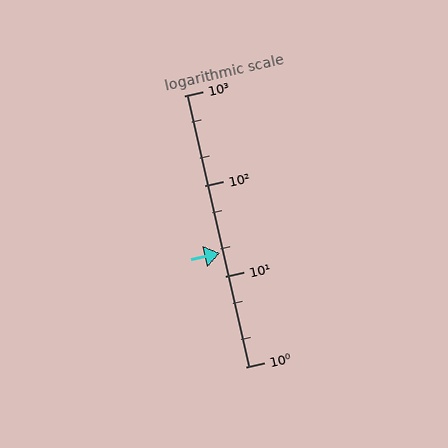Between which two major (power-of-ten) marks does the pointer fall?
The pointer is between 10 and 100.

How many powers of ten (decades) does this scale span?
The scale spans 3 decades, from 1 to 1000.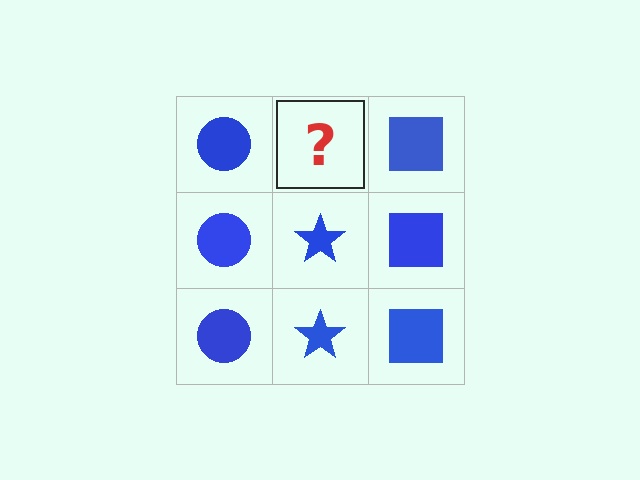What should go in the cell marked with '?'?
The missing cell should contain a blue star.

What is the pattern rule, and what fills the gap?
The rule is that each column has a consistent shape. The gap should be filled with a blue star.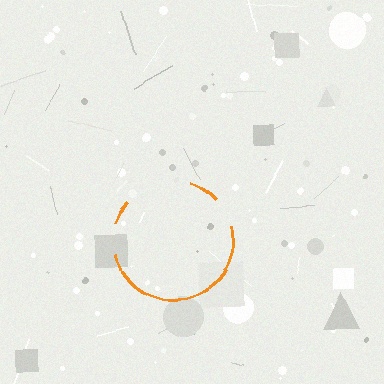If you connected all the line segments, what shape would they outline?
They would outline a circle.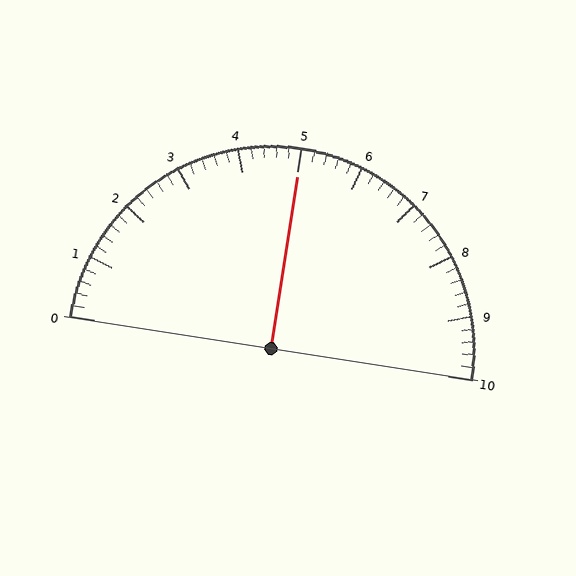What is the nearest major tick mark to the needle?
The nearest major tick mark is 5.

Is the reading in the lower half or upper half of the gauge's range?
The reading is in the upper half of the range (0 to 10).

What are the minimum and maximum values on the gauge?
The gauge ranges from 0 to 10.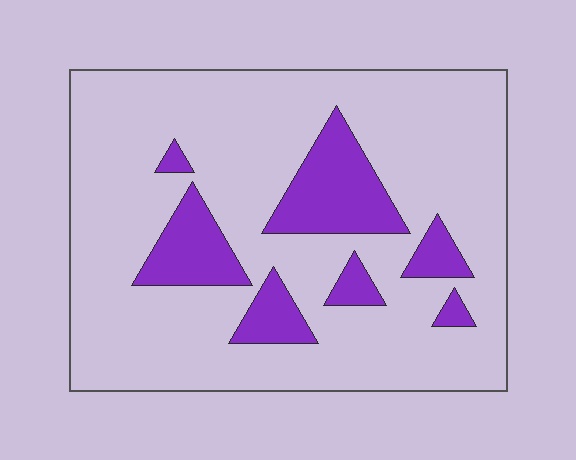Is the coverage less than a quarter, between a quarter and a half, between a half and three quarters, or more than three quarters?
Less than a quarter.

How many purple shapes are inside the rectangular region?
7.